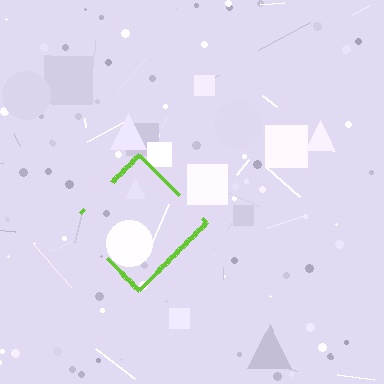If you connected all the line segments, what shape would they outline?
They would outline a diamond.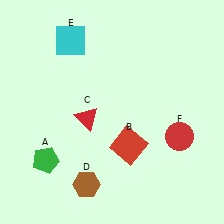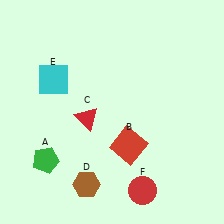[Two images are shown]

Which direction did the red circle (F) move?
The red circle (F) moved down.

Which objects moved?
The objects that moved are: the cyan square (E), the red circle (F).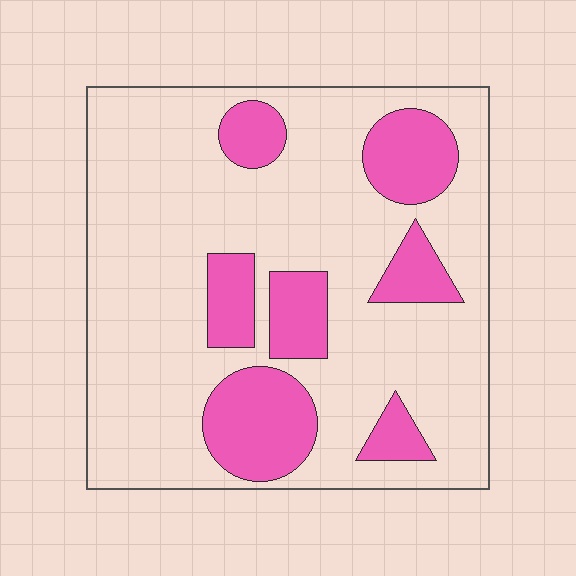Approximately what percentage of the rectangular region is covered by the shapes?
Approximately 25%.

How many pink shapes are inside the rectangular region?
7.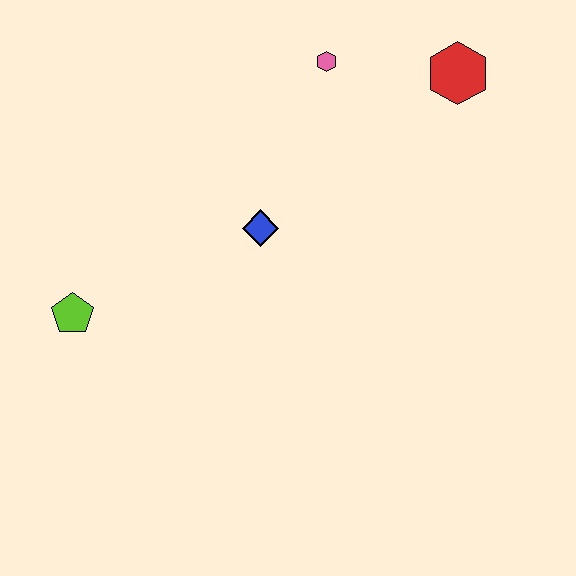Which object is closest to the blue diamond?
The pink hexagon is closest to the blue diamond.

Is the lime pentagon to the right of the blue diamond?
No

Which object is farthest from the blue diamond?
The red hexagon is farthest from the blue diamond.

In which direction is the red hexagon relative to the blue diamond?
The red hexagon is to the right of the blue diamond.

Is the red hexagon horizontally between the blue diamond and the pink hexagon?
No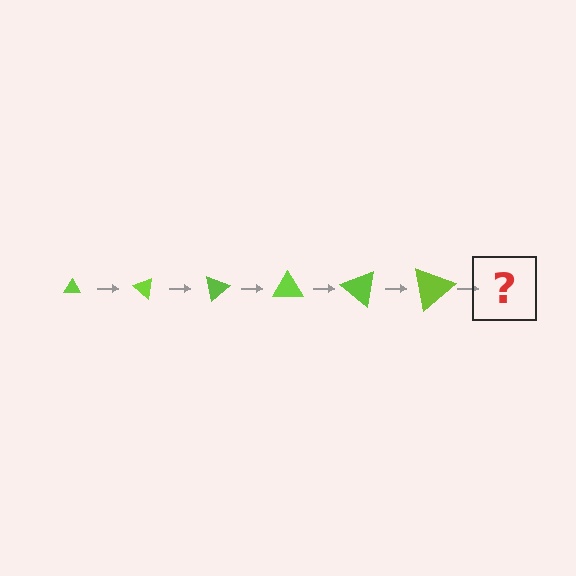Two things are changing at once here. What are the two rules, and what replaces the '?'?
The two rules are that the triangle grows larger each step and it rotates 40 degrees each step. The '?' should be a triangle, larger than the previous one and rotated 240 degrees from the start.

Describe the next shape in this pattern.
It should be a triangle, larger than the previous one and rotated 240 degrees from the start.